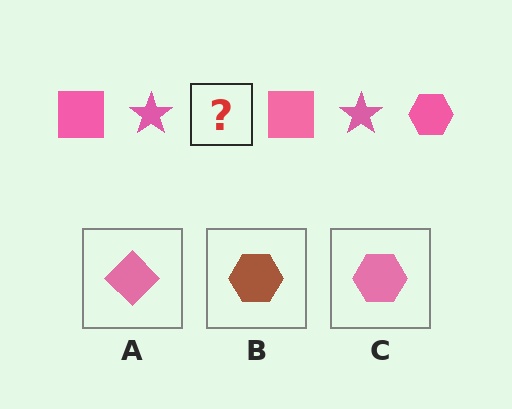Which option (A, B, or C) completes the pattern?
C.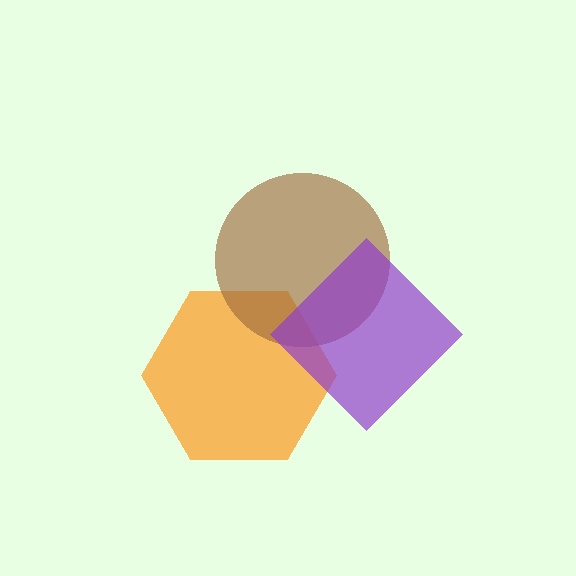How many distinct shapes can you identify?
There are 3 distinct shapes: an orange hexagon, a brown circle, a purple diamond.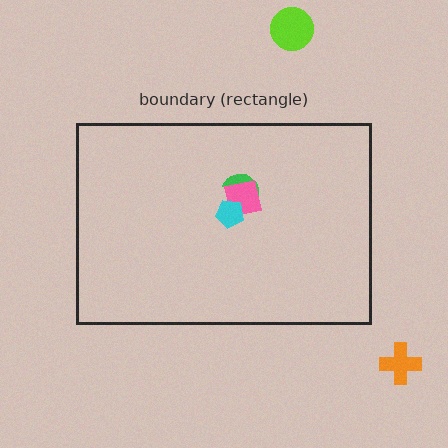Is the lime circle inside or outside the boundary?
Outside.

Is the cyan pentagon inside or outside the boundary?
Inside.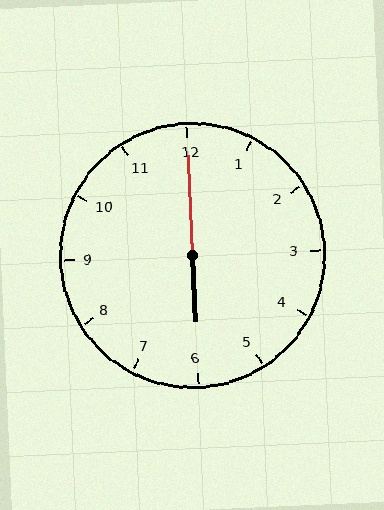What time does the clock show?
6:00.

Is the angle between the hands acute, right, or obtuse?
It is obtuse.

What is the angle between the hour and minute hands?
Approximately 180 degrees.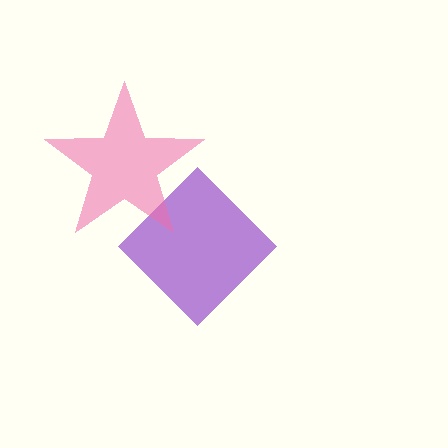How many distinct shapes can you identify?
There are 2 distinct shapes: a purple diamond, a pink star.